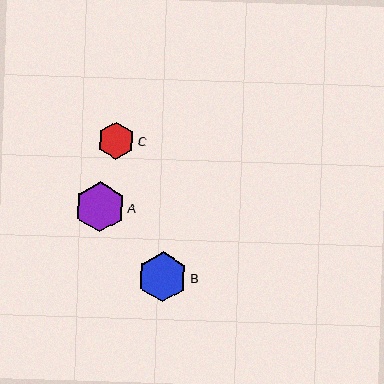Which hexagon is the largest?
Hexagon B is the largest with a size of approximately 50 pixels.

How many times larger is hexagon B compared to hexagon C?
Hexagon B is approximately 1.4 times the size of hexagon C.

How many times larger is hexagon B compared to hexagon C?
Hexagon B is approximately 1.4 times the size of hexagon C.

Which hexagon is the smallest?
Hexagon C is the smallest with a size of approximately 37 pixels.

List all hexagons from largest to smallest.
From largest to smallest: B, A, C.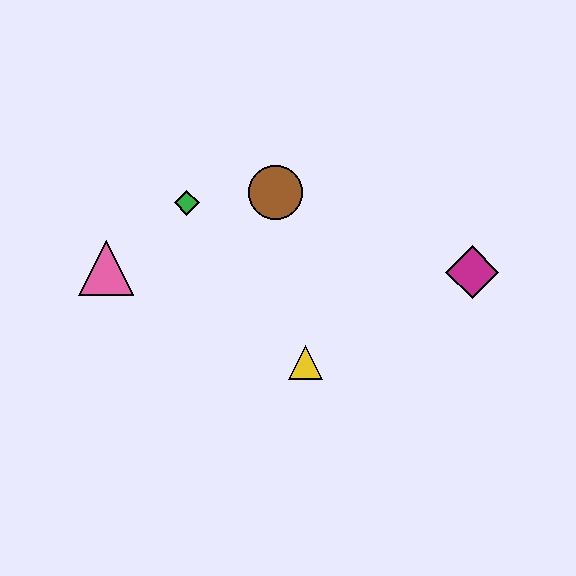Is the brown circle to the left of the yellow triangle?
Yes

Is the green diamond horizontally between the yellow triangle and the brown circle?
No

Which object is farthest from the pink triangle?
The magenta diamond is farthest from the pink triangle.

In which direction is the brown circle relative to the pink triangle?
The brown circle is to the right of the pink triangle.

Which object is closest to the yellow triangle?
The brown circle is closest to the yellow triangle.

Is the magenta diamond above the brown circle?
No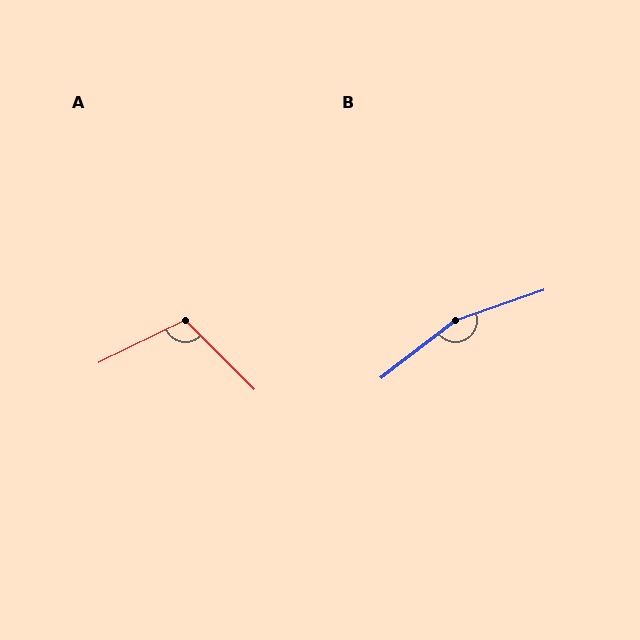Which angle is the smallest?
A, at approximately 109 degrees.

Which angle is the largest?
B, at approximately 162 degrees.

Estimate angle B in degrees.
Approximately 162 degrees.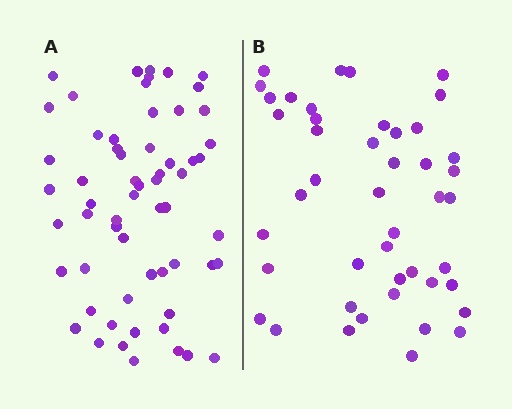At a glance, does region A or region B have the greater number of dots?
Region A (the left region) has more dots.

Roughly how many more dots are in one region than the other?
Region A has approximately 15 more dots than region B.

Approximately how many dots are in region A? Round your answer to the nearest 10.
About 60 dots.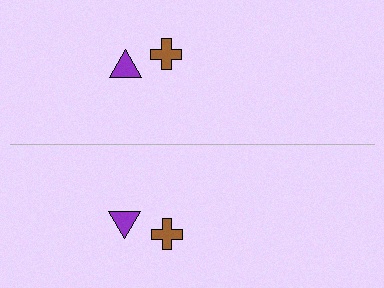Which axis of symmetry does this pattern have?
The pattern has a horizontal axis of symmetry running through the center of the image.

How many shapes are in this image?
There are 4 shapes in this image.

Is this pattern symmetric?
Yes, this pattern has bilateral (reflection) symmetry.